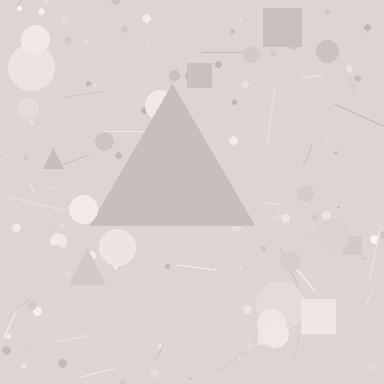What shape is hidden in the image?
A triangle is hidden in the image.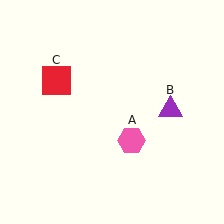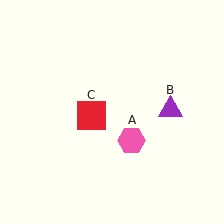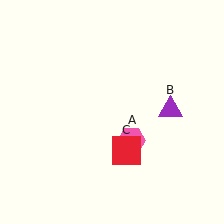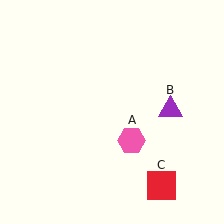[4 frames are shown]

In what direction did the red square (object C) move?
The red square (object C) moved down and to the right.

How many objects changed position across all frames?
1 object changed position: red square (object C).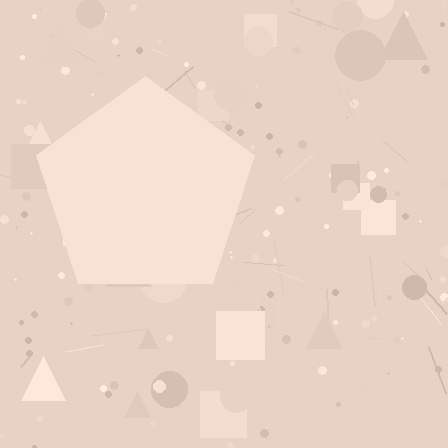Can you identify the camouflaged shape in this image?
The camouflaged shape is a pentagon.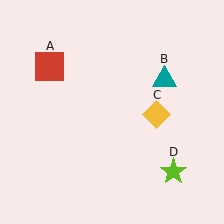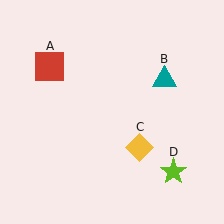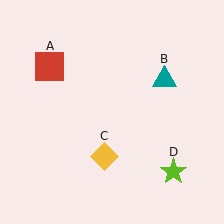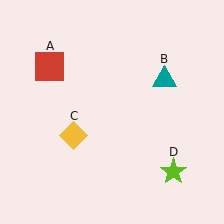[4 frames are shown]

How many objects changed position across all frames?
1 object changed position: yellow diamond (object C).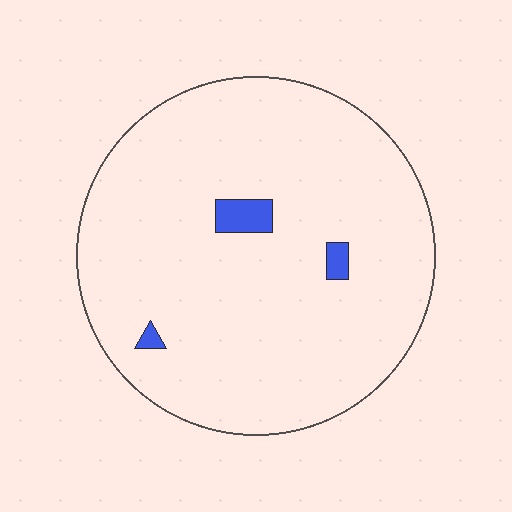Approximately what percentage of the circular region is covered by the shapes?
Approximately 5%.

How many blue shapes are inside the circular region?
3.